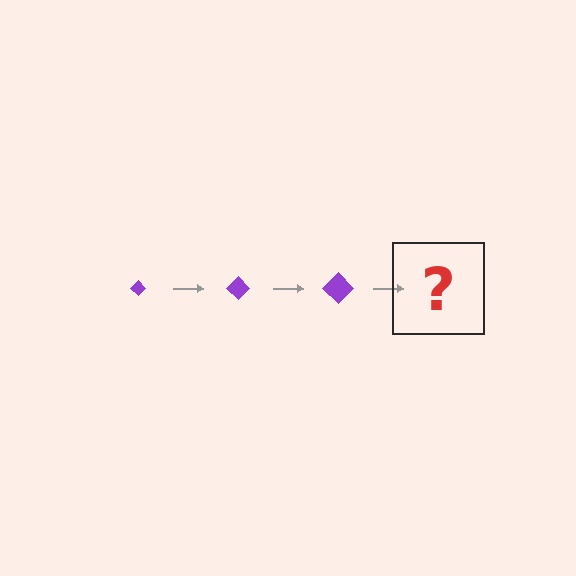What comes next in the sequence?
The next element should be a purple diamond, larger than the previous one.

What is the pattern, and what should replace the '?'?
The pattern is that the diamond gets progressively larger each step. The '?' should be a purple diamond, larger than the previous one.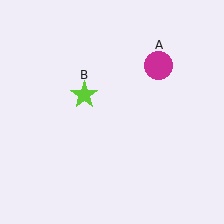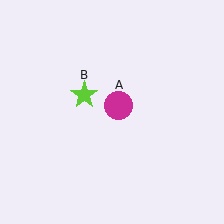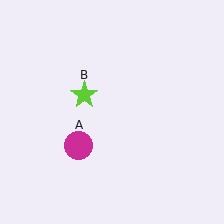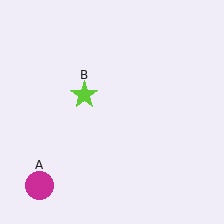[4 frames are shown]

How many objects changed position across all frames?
1 object changed position: magenta circle (object A).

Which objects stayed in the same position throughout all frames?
Lime star (object B) remained stationary.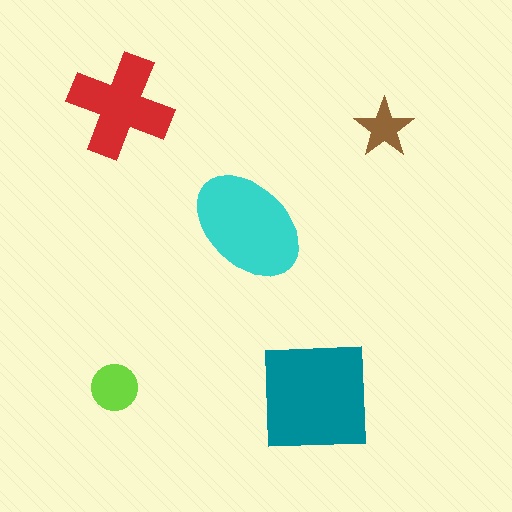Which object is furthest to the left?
The lime circle is leftmost.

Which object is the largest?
The teal square.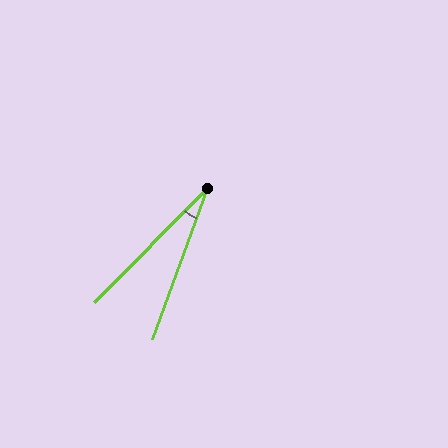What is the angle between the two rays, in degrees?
Approximately 25 degrees.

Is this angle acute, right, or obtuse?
It is acute.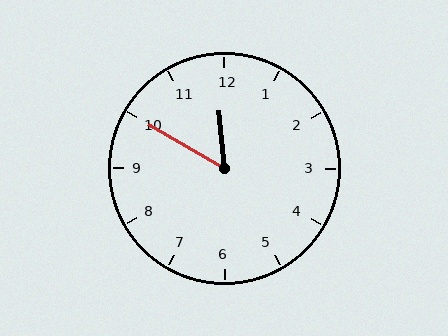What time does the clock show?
11:50.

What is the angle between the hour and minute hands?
Approximately 55 degrees.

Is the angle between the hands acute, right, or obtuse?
It is acute.